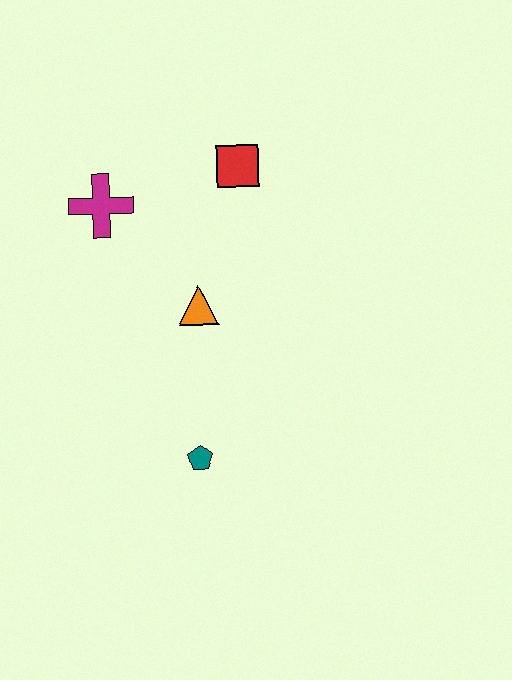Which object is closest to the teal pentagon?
The orange triangle is closest to the teal pentagon.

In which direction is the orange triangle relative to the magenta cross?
The orange triangle is below the magenta cross.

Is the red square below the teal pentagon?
No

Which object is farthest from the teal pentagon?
The red square is farthest from the teal pentagon.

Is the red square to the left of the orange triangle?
No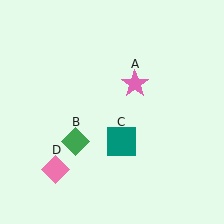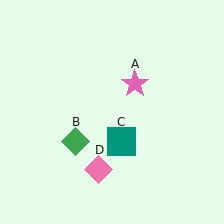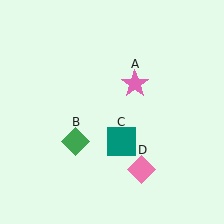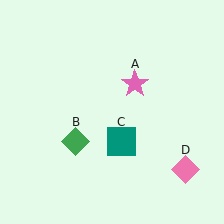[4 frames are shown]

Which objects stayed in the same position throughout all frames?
Pink star (object A) and green diamond (object B) and teal square (object C) remained stationary.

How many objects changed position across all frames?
1 object changed position: pink diamond (object D).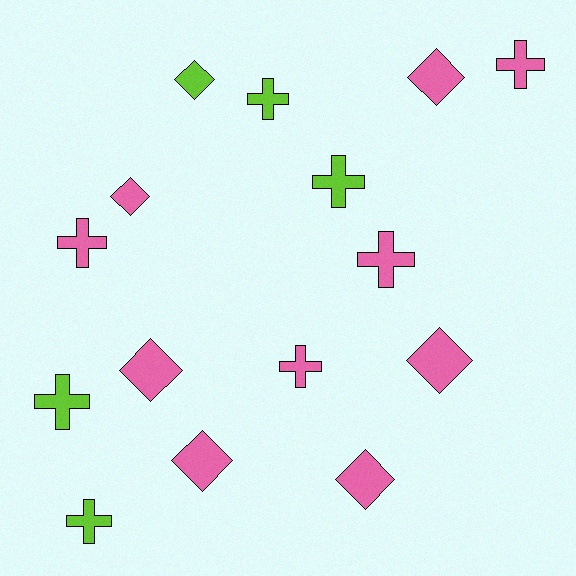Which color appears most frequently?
Pink, with 10 objects.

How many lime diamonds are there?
There is 1 lime diamond.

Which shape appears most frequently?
Cross, with 8 objects.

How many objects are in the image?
There are 15 objects.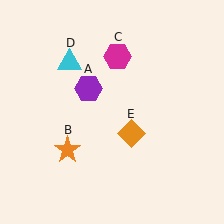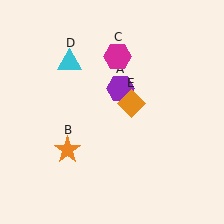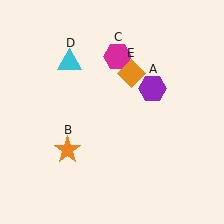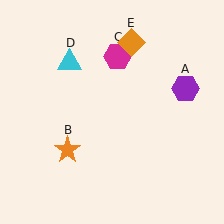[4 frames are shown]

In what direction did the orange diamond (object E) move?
The orange diamond (object E) moved up.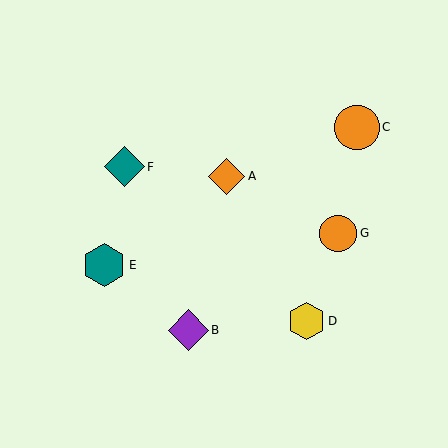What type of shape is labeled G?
Shape G is an orange circle.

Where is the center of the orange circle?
The center of the orange circle is at (338, 233).